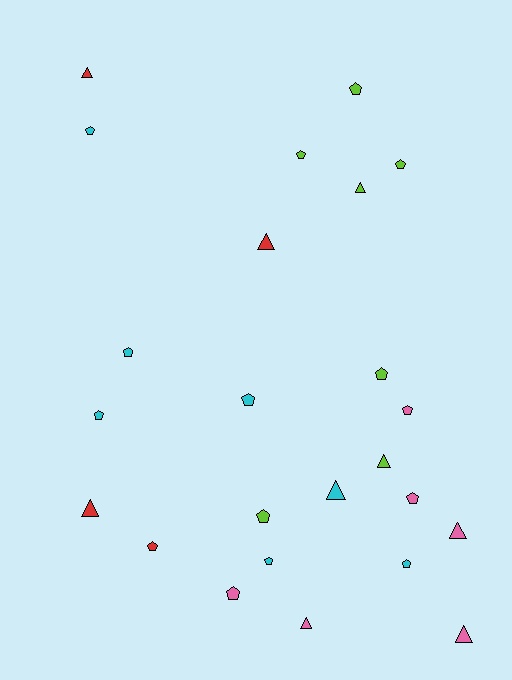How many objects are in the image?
There are 24 objects.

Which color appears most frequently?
Lime, with 7 objects.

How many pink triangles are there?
There are 3 pink triangles.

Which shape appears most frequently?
Pentagon, with 15 objects.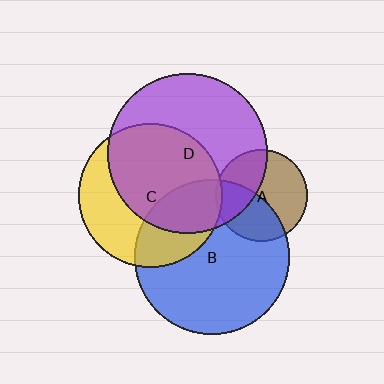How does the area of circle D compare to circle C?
Approximately 1.2 times.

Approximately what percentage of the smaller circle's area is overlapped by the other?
Approximately 35%.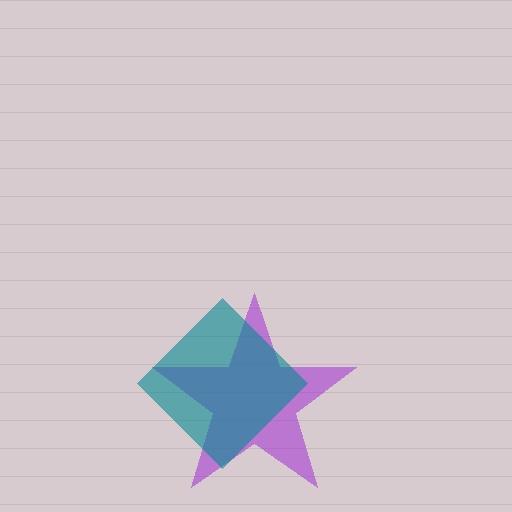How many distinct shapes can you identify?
There are 2 distinct shapes: a purple star, a teal diamond.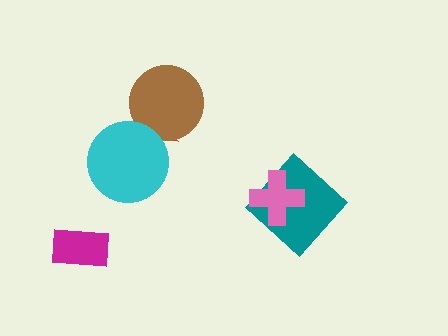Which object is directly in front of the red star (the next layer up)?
The brown circle is directly in front of the red star.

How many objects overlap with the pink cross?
1 object overlaps with the pink cross.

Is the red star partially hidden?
Yes, it is partially covered by another shape.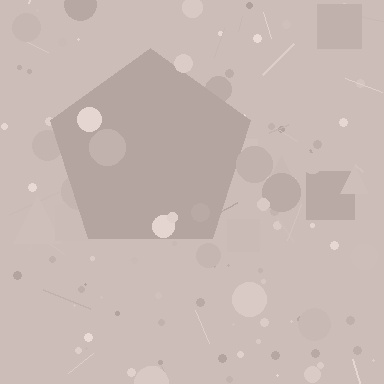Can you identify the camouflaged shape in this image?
The camouflaged shape is a pentagon.